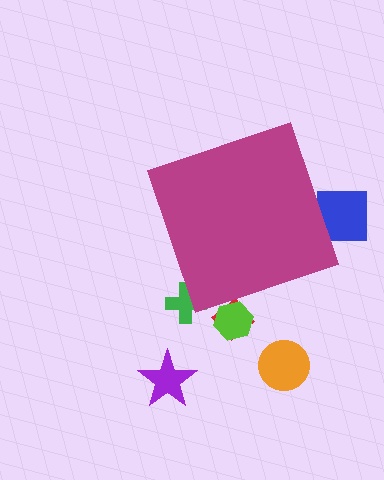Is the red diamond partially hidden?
Yes, the red diamond is partially hidden behind the magenta diamond.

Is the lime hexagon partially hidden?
Yes, the lime hexagon is partially hidden behind the magenta diamond.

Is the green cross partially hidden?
Yes, the green cross is partially hidden behind the magenta diamond.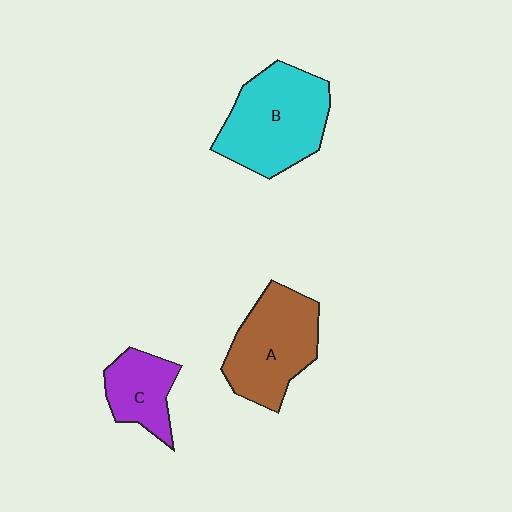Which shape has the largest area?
Shape B (cyan).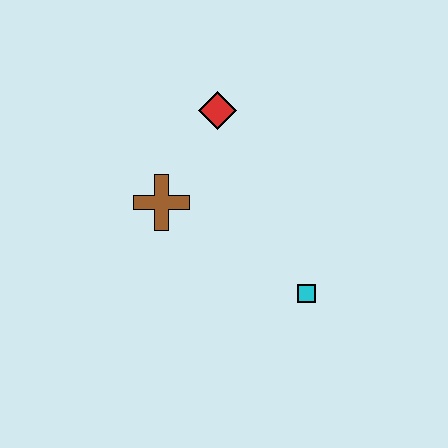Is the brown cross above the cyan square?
Yes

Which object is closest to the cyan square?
The brown cross is closest to the cyan square.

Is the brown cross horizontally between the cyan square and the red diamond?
No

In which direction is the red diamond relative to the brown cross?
The red diamond is above the brown cross.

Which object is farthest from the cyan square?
The red diamond is farthest from the cyan square.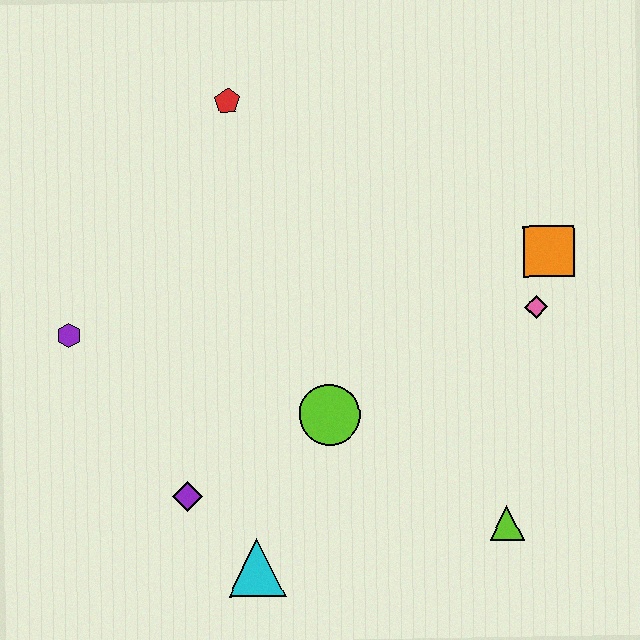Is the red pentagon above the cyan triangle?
Yes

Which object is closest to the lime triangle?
The lime circle is closest to the lime triangle.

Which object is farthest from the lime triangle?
The red pentagon is farthest from the lime triangle.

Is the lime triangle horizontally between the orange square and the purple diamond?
Yes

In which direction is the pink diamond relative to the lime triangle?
The pink diamond is above the lime triangle.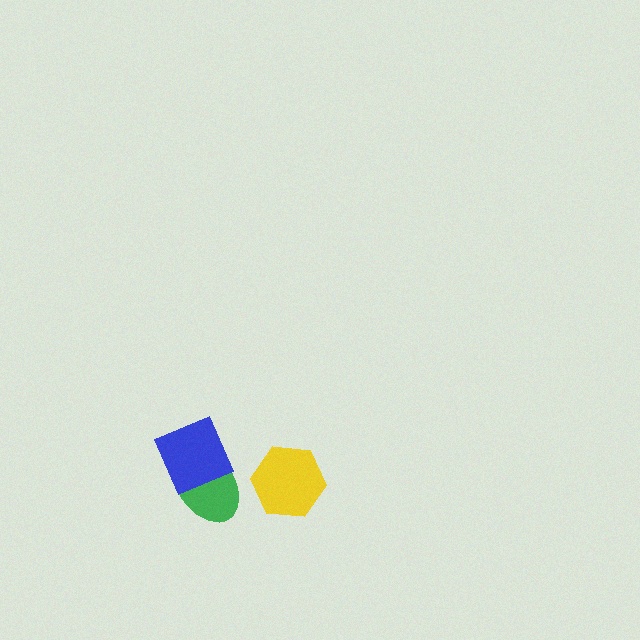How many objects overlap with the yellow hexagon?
0 objects overlap with the yellow hexagon.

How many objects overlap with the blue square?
1 object overlaps with the blue square.